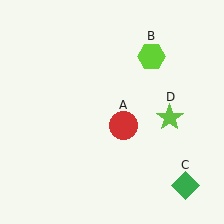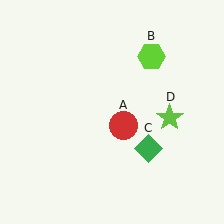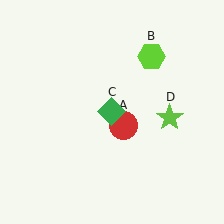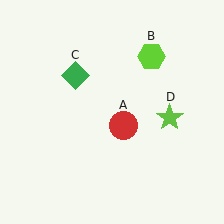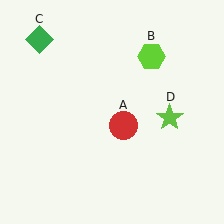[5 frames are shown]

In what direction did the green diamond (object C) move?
The green diamond (object C) moved up and to the left.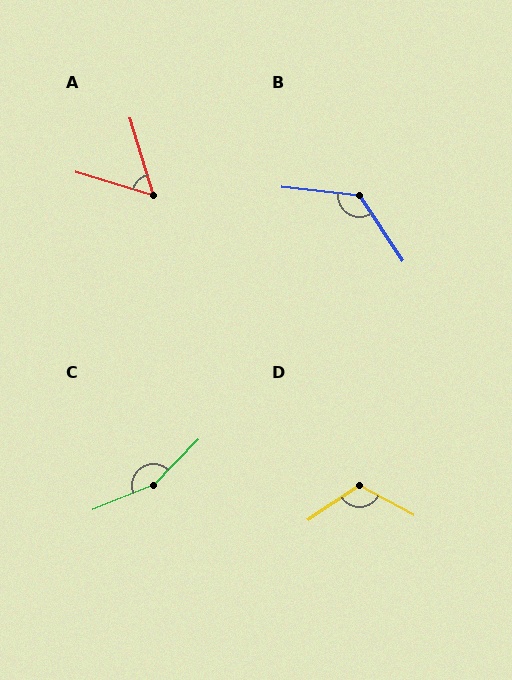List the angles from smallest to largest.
A (56°), D (117°), B (130°), C (157°).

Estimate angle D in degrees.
Approximately 117 degrees.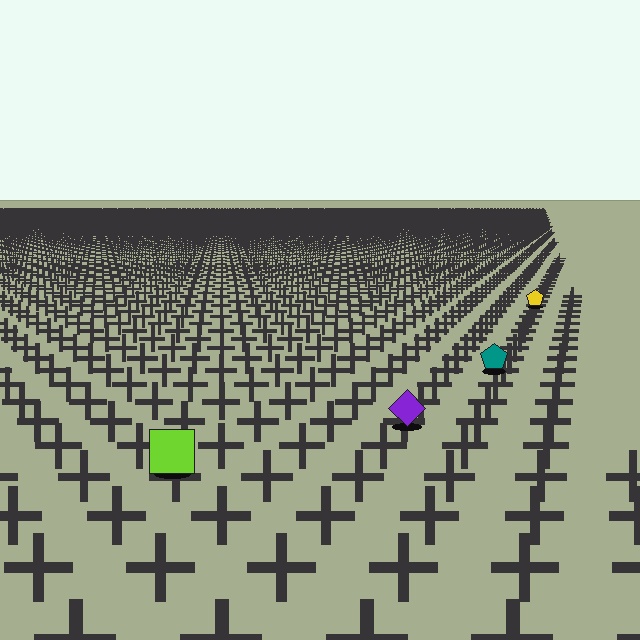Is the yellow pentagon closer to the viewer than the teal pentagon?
No. The teal pentagon is closer — you can tell from the texture gradient: the ground texture is coarser near it.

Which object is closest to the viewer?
The lime square is closest. The texture marks near it are larger and more spread out.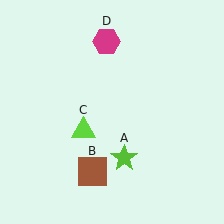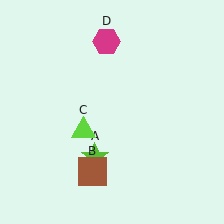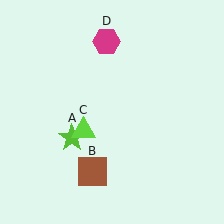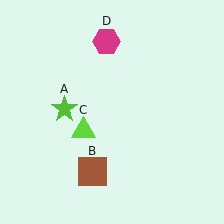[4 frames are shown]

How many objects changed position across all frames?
1 object changed position: lime star (object A).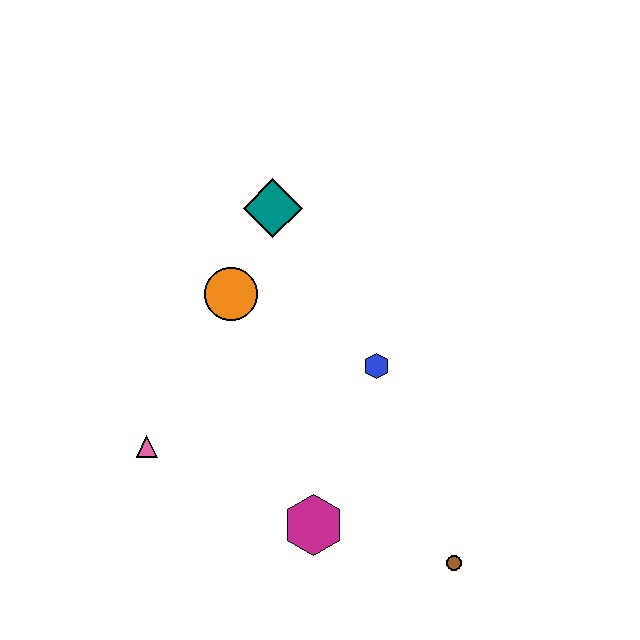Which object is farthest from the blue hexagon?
The pink triangle is farthest from the blue hexagon.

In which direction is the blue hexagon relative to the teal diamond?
The blue hexagon is below the teal diamond.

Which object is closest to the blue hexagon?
The orange circle is closest to the blue hexagon.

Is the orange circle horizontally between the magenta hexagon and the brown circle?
No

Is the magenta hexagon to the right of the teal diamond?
Yes